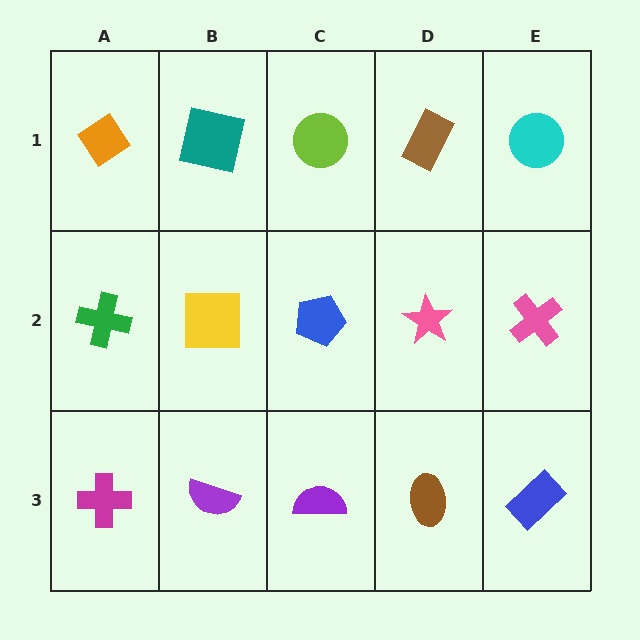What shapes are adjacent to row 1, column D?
A pink star (row 2, column D), a lime circle (row 1, column C), a cyan circle (row 1, column E).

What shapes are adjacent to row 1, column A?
A green cross (row 2, column A), a teal square (row 1, column B).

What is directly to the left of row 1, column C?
A teal square.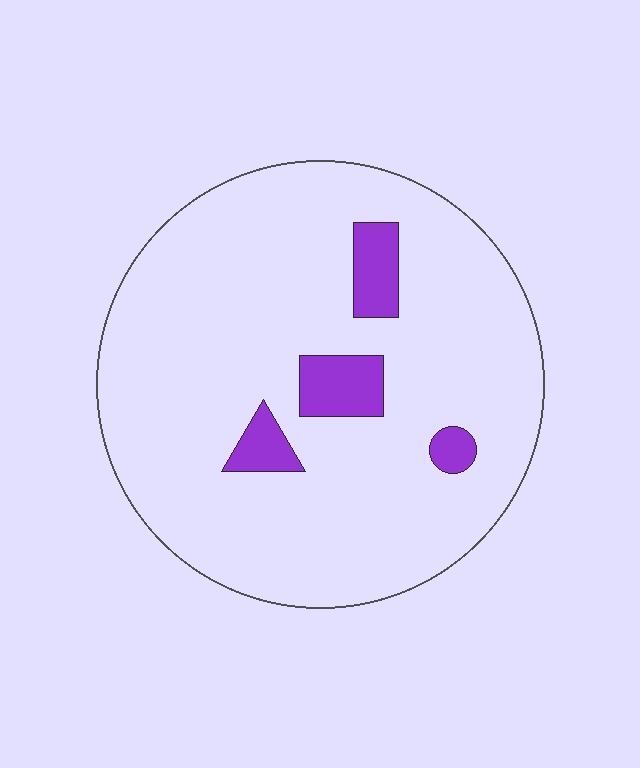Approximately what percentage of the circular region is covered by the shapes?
Approximately 10%.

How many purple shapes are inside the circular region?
4.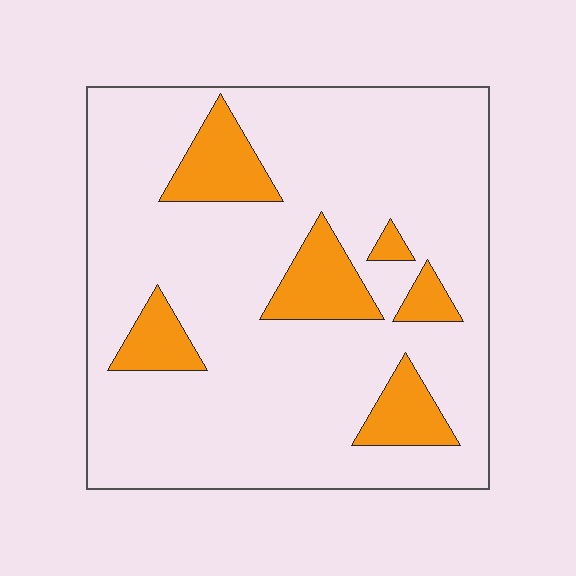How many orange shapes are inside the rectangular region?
6.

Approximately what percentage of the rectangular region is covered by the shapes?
Approximately 15%.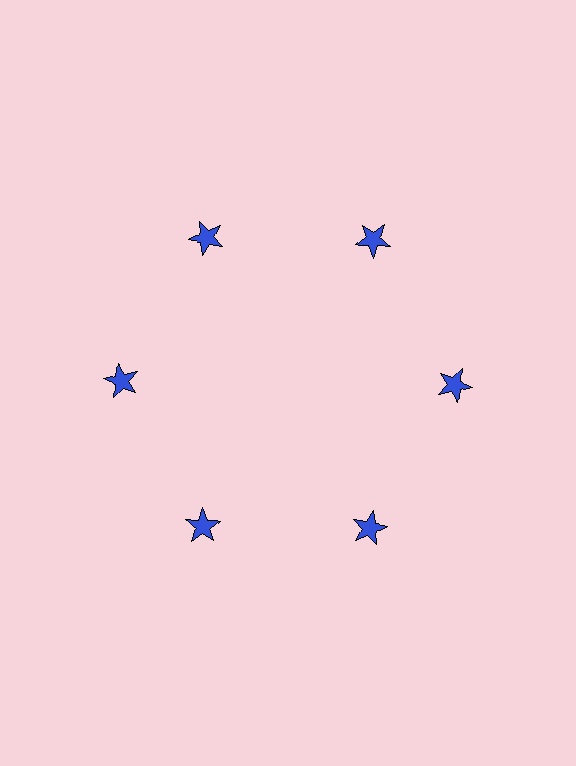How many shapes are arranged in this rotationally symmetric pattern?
There are 6 shapes, arranged in 6 groups of 1.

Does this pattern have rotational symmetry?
Yes, this pattern has 6-fold rotational symmetry. It looks the same after rotating 60 degrees around the center.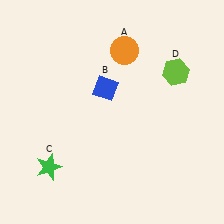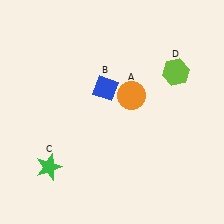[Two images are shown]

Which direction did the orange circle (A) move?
The orange circle (A) moved down.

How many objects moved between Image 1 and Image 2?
1 object moved between the two images.